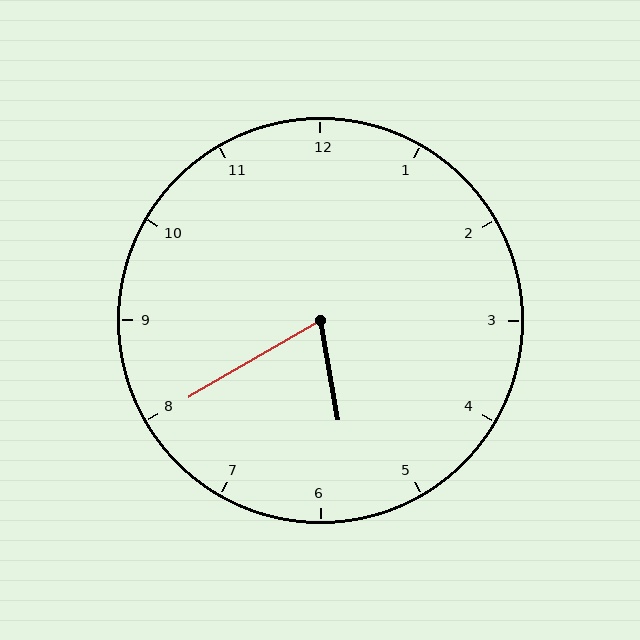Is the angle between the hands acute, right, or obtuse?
It is acute.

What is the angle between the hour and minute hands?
Approximately 70 degrees.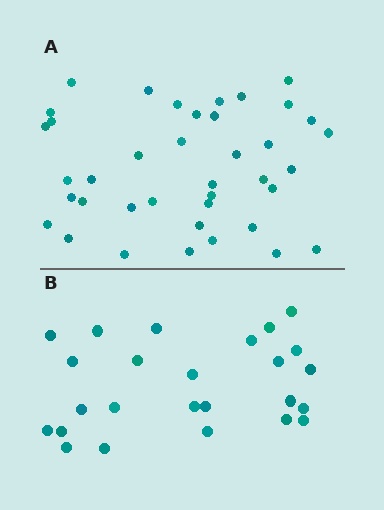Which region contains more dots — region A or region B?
Region A (the top region) has more dots.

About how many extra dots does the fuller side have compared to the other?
Region A has approximately 15 more dots than region B.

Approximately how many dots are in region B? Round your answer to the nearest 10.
About 20 dots. (The exact count is 25, which rounds to 20.)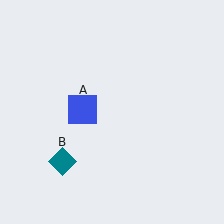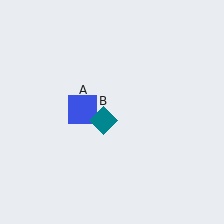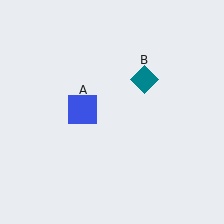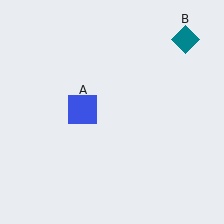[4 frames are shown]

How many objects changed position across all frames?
1 object changed position: teal diamond (object B).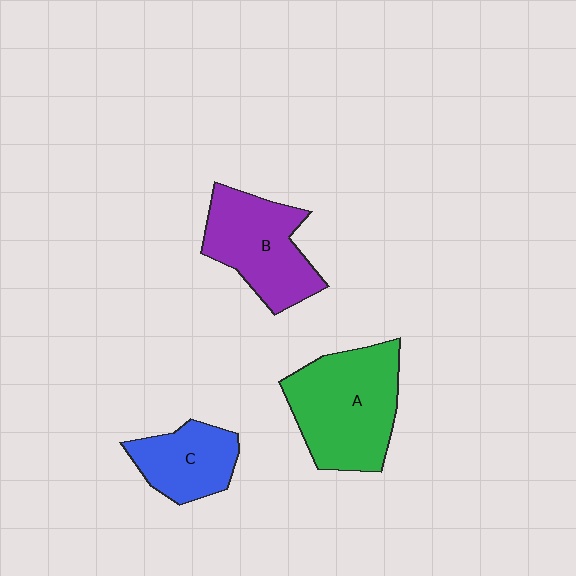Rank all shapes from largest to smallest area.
From largest to smallest: A (green), B (purple), C (blue).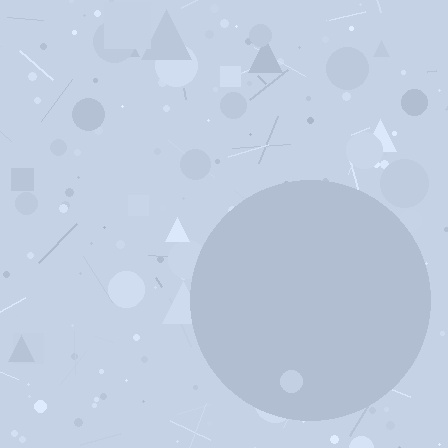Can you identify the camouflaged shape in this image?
The camouflaged shape is a circle.